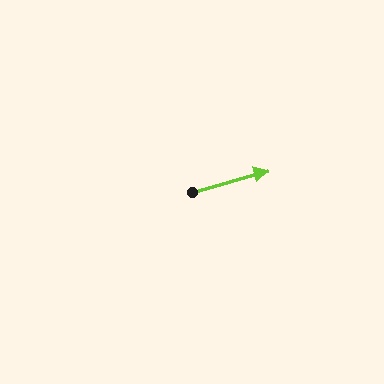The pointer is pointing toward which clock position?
Roughly 2 o'clock.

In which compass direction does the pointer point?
East.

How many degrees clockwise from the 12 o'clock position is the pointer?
Approximately 74 degrees.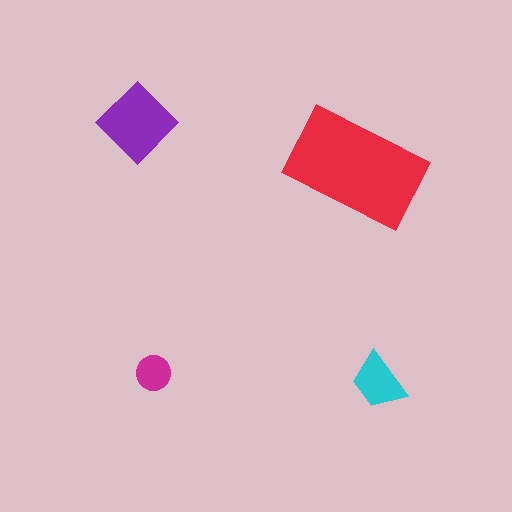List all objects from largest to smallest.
The red rectangle, the purple diamond, the cyan trapezoid, the magenta circle.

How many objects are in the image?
There are 4 objects in the image.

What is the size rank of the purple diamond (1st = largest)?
2nd.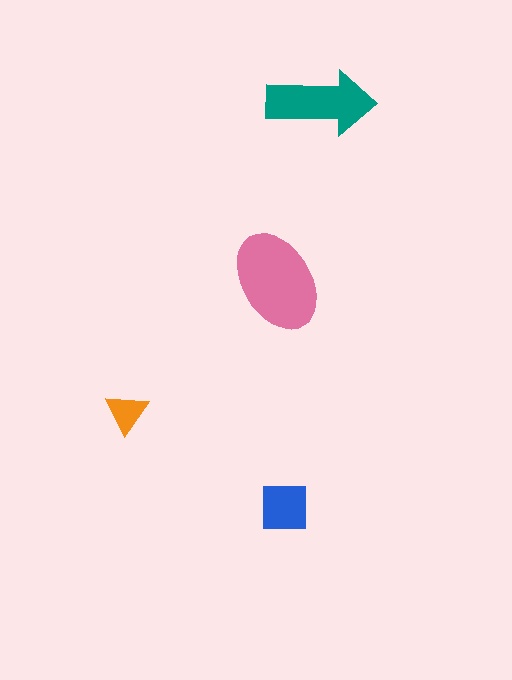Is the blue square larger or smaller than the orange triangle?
Larger.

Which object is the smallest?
The orange triangle.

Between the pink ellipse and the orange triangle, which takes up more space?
The pink ellipse.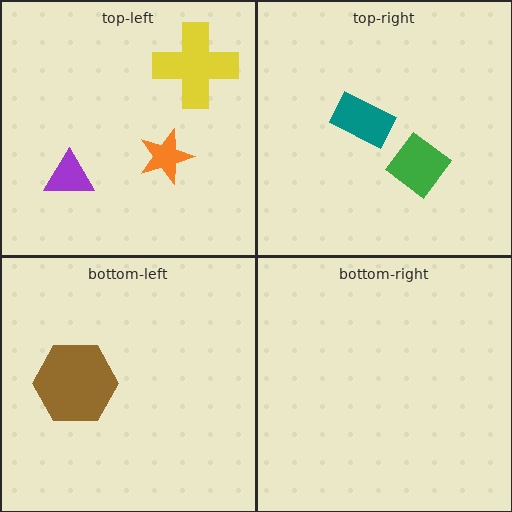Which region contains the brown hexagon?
The bottom-left region.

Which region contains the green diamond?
The top-right region.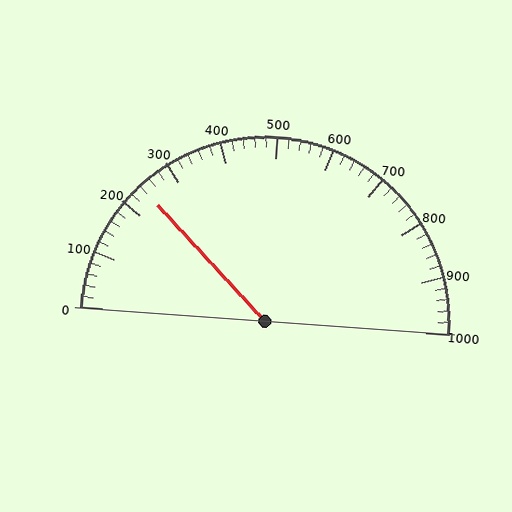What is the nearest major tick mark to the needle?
The nearest major tick mark is 200.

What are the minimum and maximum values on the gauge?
The gauge ranges from 0 to 1000.